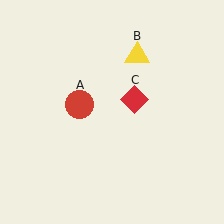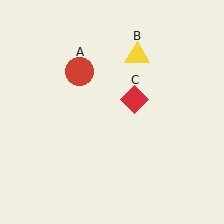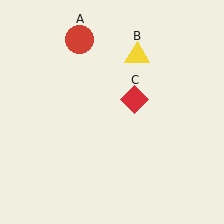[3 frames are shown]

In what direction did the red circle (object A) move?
The red circle (object A) moved up.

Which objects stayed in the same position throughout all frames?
Yellow triangle (object B) and red diamond (object C) remained stationary.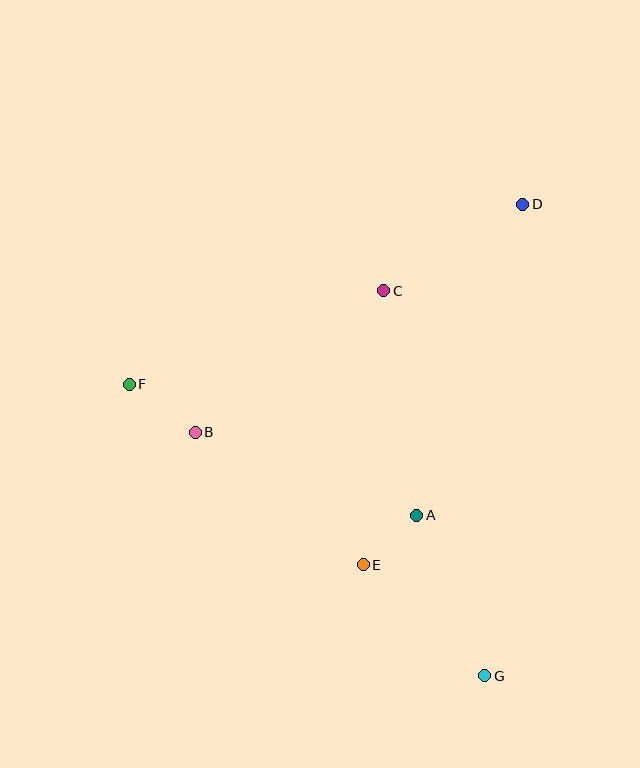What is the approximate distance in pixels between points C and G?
The distance between C and G is approximately 398 pixels.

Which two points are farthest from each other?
Points D and G are farthest from each other.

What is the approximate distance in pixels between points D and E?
The distance between D and E is approximately 394 pixels.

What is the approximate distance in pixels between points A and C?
The distance between A and C is approximately 227 pixels.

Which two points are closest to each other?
Points A and E are closest to each other.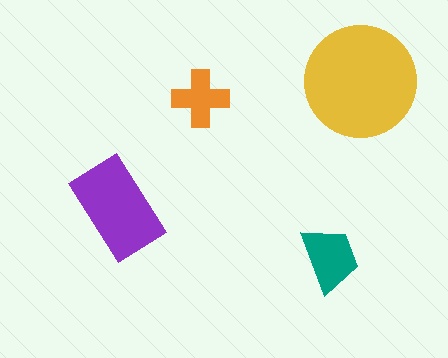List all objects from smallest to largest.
The orange cross, the teal trapezoid, the purple rectangle, the yellow circle.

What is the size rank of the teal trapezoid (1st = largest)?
3rd.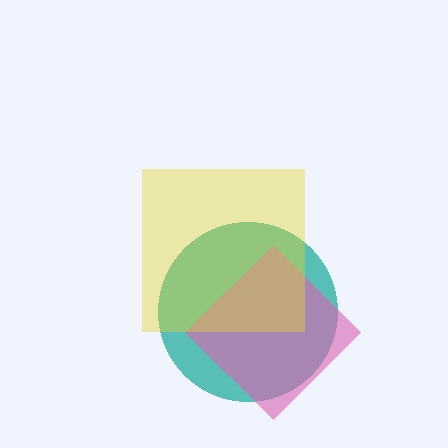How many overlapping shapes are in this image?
There are 3 overlapping shapes in the image.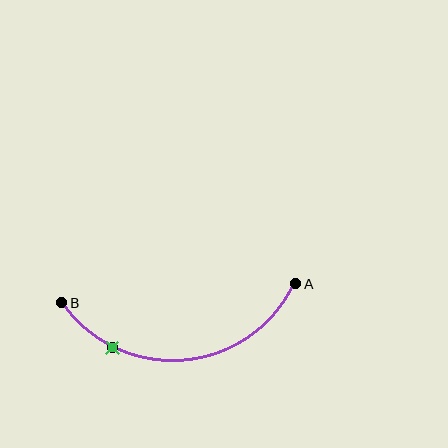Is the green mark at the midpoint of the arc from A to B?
No. The green mark lies on the arc but is closer to endpoint B. The arc midpoint would be at the point on the curve equidistant along the arc from both A and B.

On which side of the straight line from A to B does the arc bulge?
The arc bulges below the straight line connecting A and B.